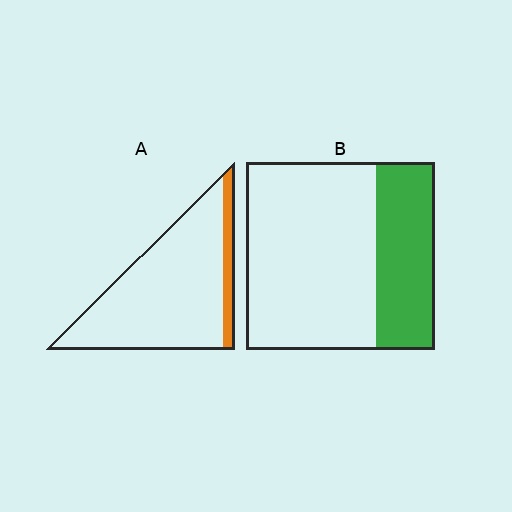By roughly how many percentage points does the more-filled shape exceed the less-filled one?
By roughly 20 percentage points (B over A).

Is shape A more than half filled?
No.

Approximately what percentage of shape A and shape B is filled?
A is approximately 10% and B is approximately 30%.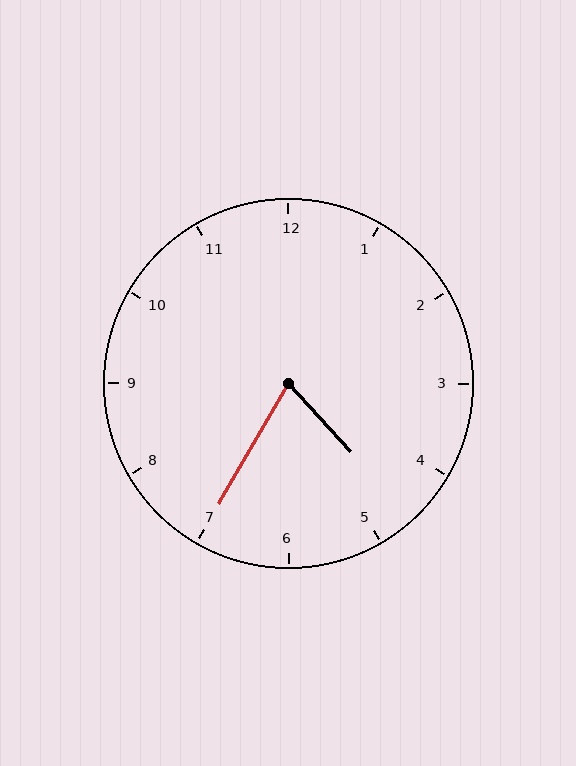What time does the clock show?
4:35.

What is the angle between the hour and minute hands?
Approximately 72 degrees.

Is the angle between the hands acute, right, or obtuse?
It is acute.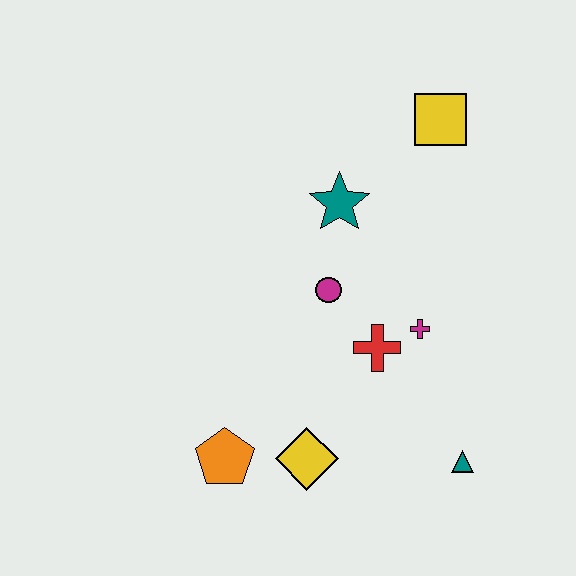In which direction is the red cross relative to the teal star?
The red cross is below the teal star.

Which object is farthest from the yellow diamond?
The yellow square is farthest from the yellow diamond.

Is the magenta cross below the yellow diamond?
No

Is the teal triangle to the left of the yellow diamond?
No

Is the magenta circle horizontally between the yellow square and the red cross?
No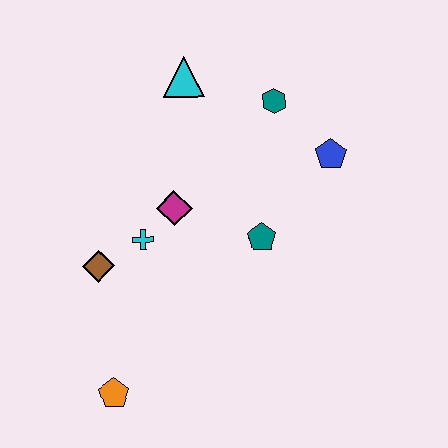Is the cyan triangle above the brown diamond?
Yes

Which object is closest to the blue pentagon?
The teal hexagon is closest to the blue pentagon.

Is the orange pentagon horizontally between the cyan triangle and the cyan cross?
No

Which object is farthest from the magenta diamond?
The orange pentagon is farthest from the magenta diamond.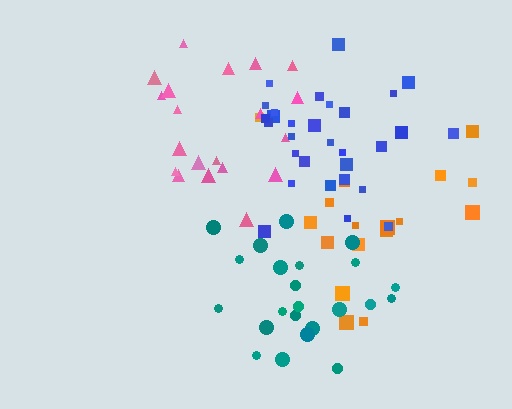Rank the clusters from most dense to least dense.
blue, teal, pink, orange.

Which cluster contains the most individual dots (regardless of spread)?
Blue (30).